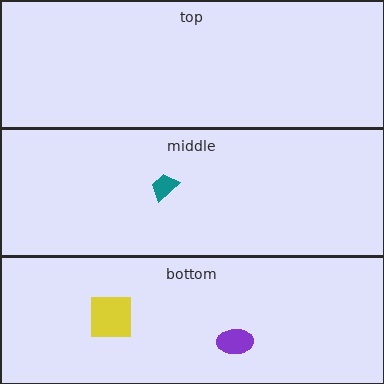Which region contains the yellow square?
The bottom region.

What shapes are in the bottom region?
The yellow square, the purple ellipse.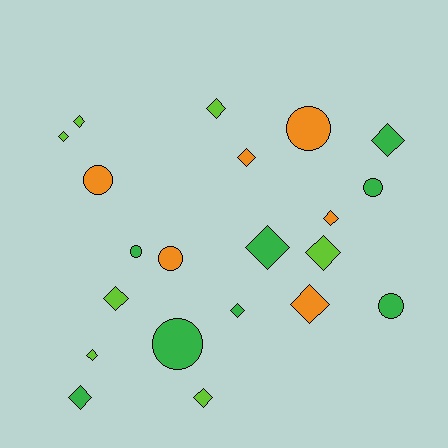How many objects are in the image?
There are 21 objects.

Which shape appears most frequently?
Diamond, with 14 objects.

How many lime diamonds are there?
There are 7 lime diamonds.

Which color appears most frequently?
Green, with 8 objects.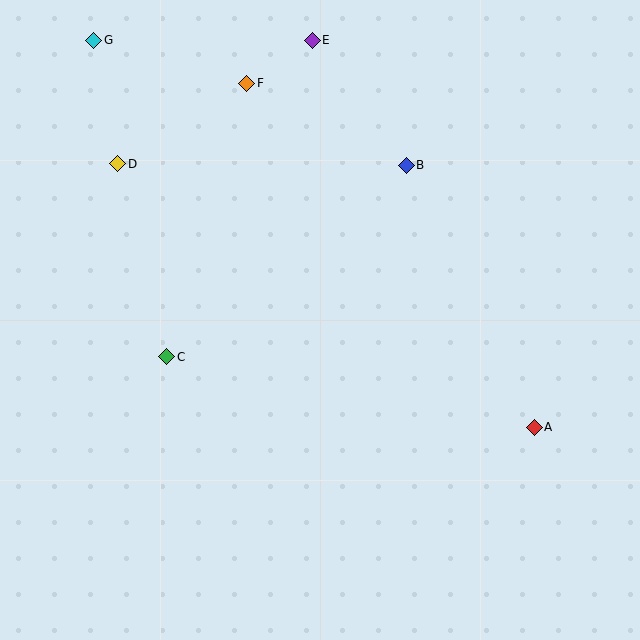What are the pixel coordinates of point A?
Point A is at (534, 427).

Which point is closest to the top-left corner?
Point G is closest to the top-left corner.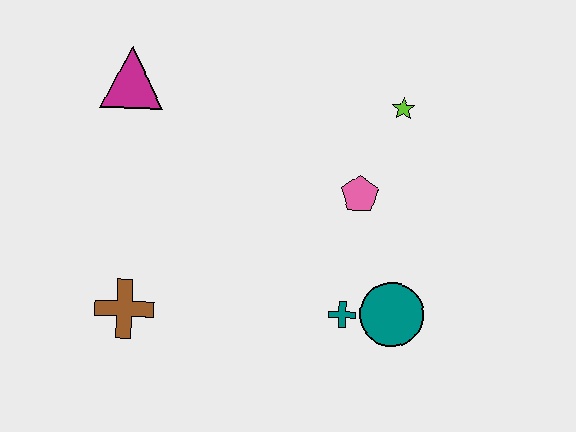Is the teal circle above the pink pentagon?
No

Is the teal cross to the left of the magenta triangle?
No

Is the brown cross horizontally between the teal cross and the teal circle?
No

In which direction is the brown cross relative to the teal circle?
The brown cross is to the left of the teal circle.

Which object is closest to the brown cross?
The teal cross is closest to the brown cross.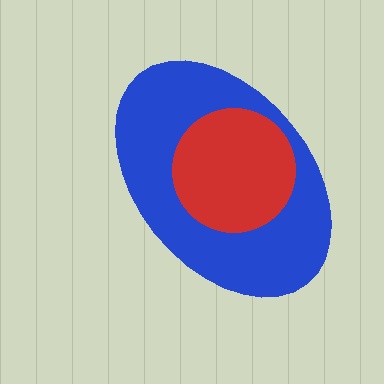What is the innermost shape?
The red circle.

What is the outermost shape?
The blue ellipse.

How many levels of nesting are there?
2.